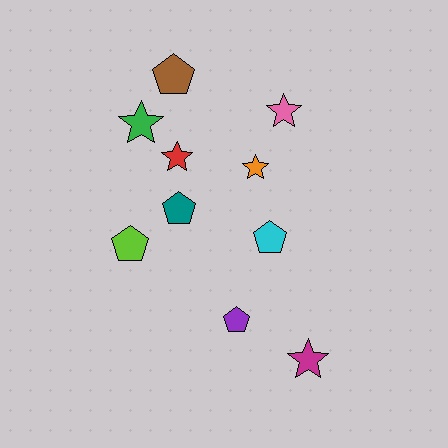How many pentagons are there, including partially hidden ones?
There are 5 pentagons.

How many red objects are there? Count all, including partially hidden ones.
There is 1 red object.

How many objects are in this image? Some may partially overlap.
There are 10 objects.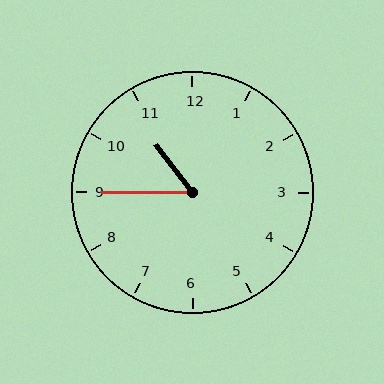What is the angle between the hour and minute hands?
Approximately 52 degrees.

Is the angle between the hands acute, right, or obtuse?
It is acute.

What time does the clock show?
10:45.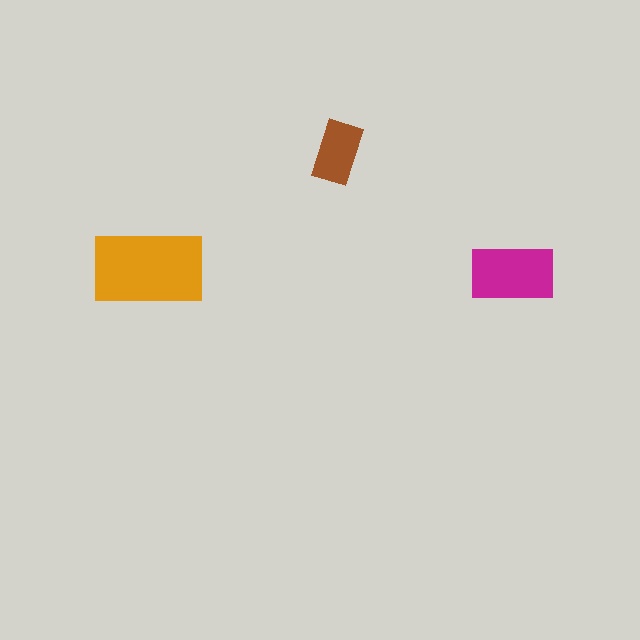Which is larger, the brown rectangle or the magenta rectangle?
The magenta one.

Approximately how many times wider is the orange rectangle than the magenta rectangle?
About 1.5 times wider.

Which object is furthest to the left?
The orange rectangle is leftmost.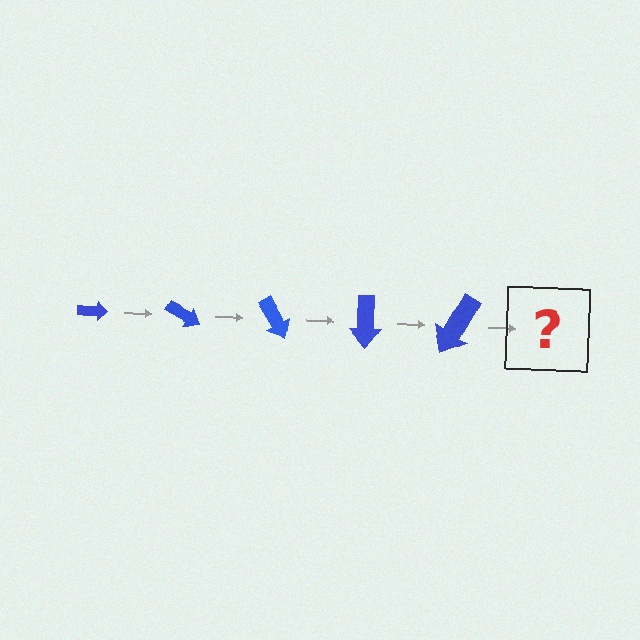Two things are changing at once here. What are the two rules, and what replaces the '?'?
The two rules are that the arrow grows larger each step and it rotates 30 degrees each step. The '?' should be an arrow, larger than the previous one and rotated 150 degrees from the start.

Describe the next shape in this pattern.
It should be an arrow, larger than the previous one and rotated 150 degrees from the start.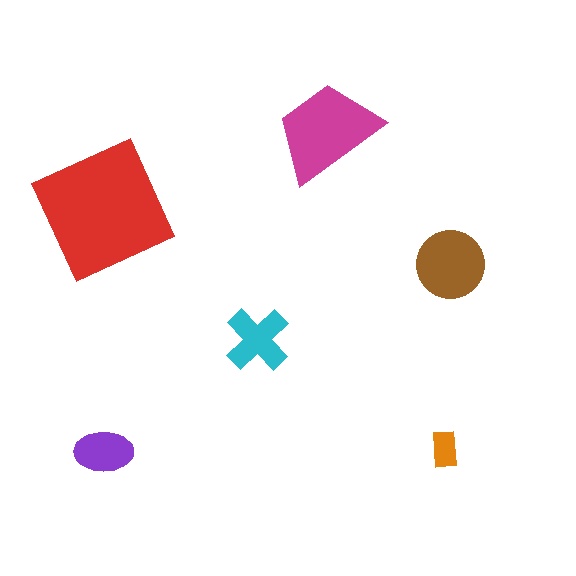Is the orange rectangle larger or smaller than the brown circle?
Smaller.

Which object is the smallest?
The orange rectangle.